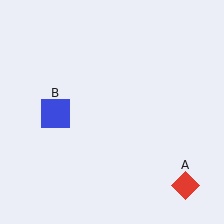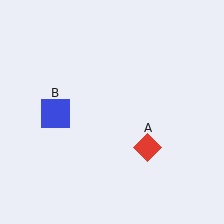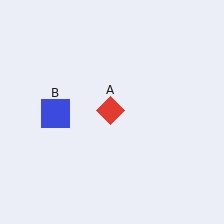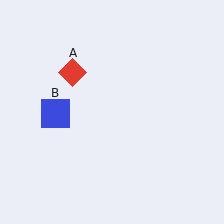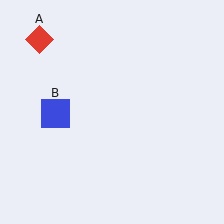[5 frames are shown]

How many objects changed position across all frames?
1 object changed position: red diamond (object A).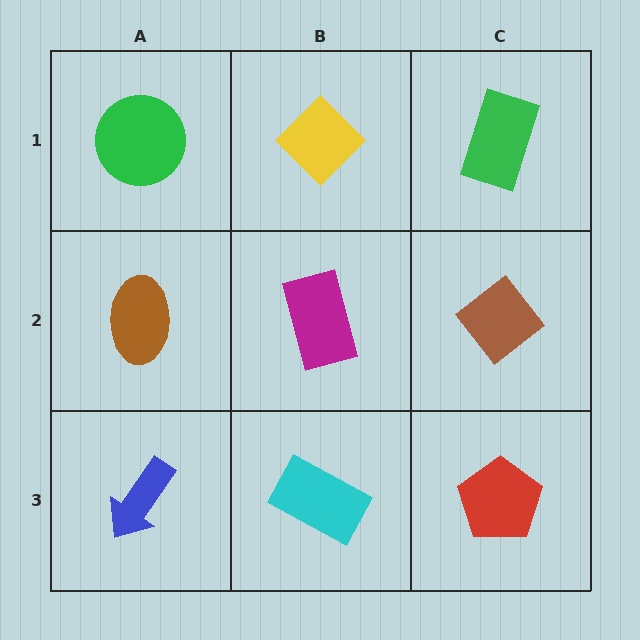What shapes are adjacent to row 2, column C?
A green rectangle (row 1, column C), a red pentagon (row 3, column C), a magenta rectangle (row 2, column B).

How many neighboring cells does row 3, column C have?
2.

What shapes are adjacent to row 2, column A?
A green circle (row 1, column A), a blue arrow (row 3, column A), a magenta rectangle (row 2, column B).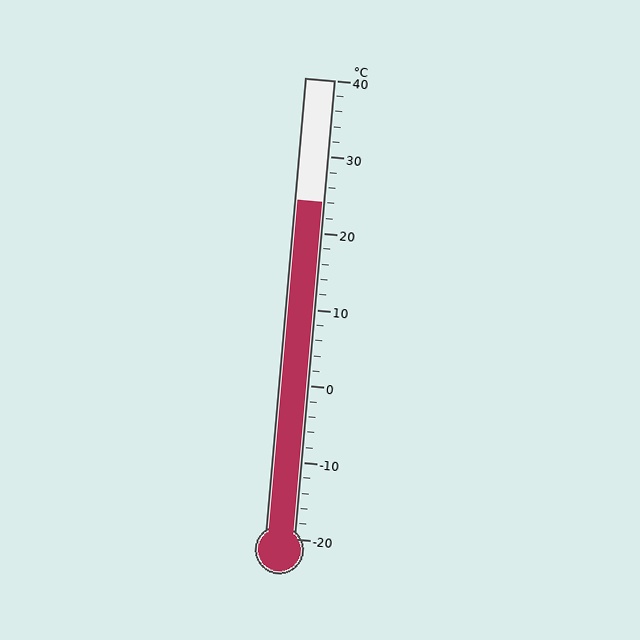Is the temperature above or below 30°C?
The temperature is below 30°C.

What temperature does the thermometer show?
The thermometer shows approximately 24°C.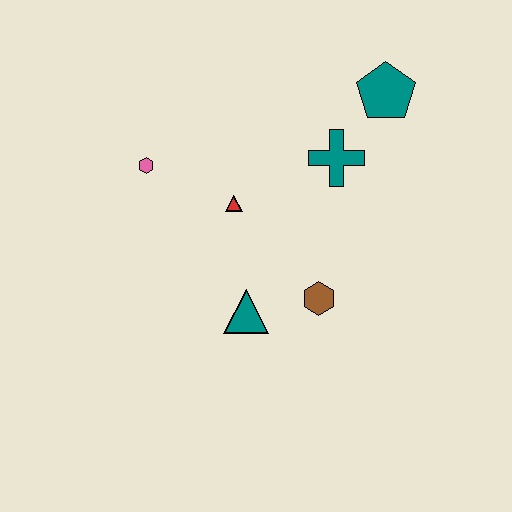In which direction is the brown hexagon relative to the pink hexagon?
The brown hexagon is to the right of the pink hexagon.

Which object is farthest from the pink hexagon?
The teal pentagon is farthest from the pink hexagon.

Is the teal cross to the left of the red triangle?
No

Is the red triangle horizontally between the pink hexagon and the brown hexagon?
Yes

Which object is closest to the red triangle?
The pink hexagon is closest to the red triangle.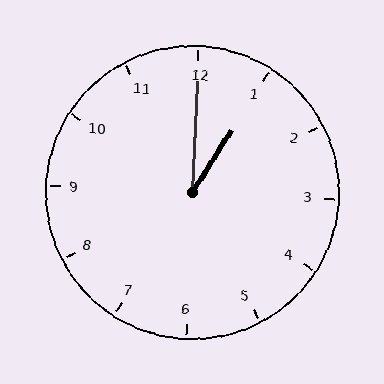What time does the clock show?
1:00.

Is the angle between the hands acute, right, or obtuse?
It is acute.